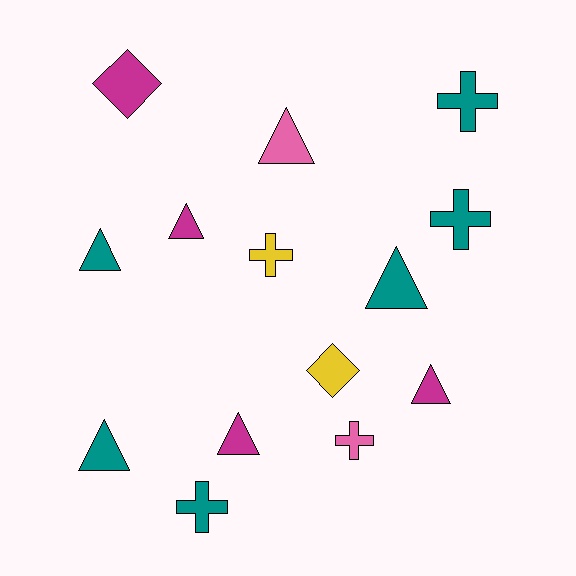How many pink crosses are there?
There is 1 pink cross.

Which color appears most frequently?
Teal, with 6 objects.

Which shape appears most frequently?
Triangle, with 7 objects.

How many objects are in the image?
There are 14 objects.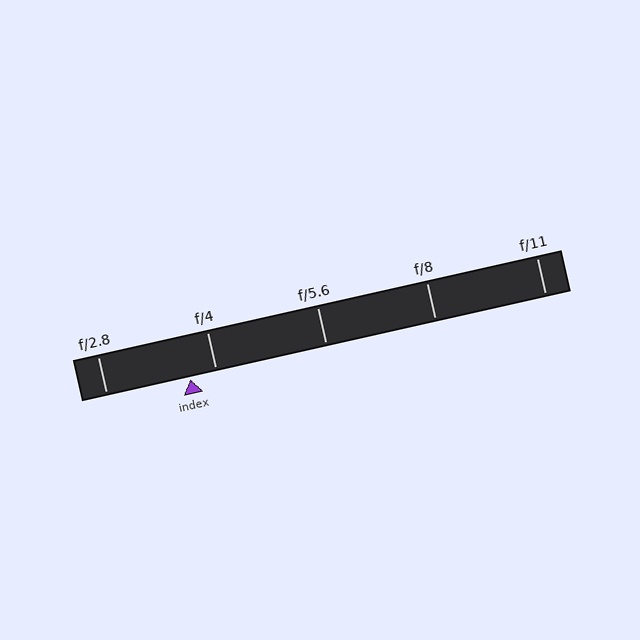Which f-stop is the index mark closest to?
The index mark is closest to f/4.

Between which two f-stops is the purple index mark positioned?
The index mark is between f/2.8 and f/4.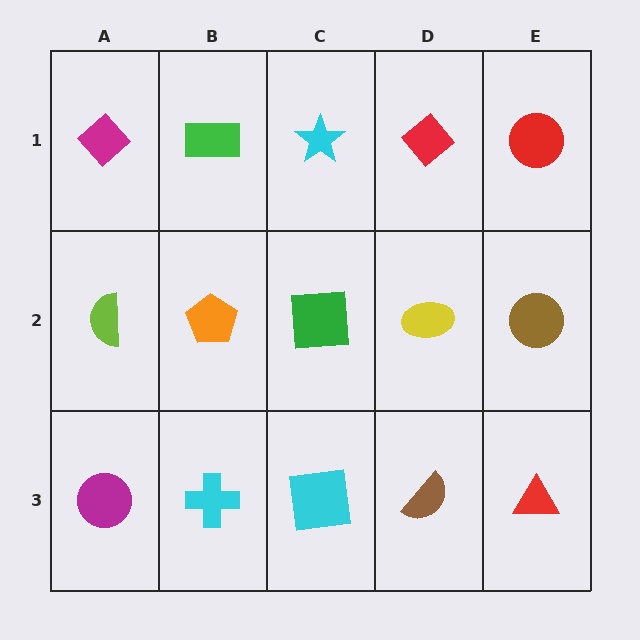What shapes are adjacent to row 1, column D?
A yellow ellipse (row 2, column D), a cyan star (row 1, column C), a red circle (row 1, column E).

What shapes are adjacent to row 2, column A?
A magenta diamond (row 1, column A), a magenta circle (row 3, column A), an orange pentagon (row 2, column B).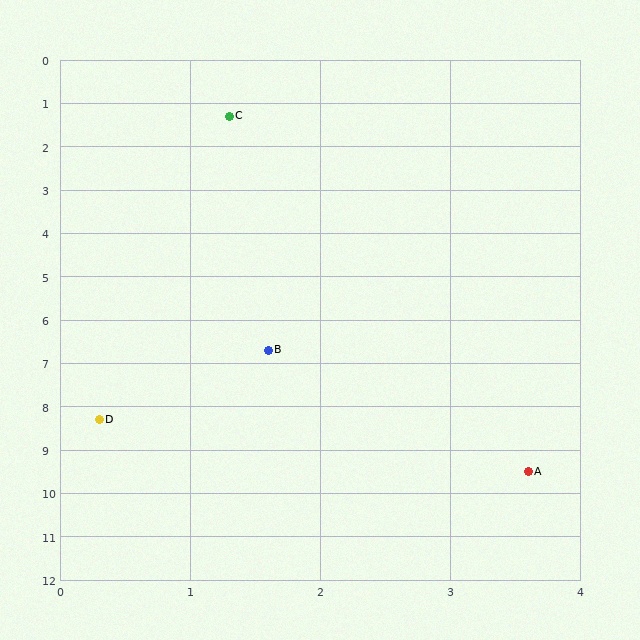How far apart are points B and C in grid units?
Points B and C are about 5.4 grid units apart.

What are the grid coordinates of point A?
Point A is at approximately (3.6, 9.5).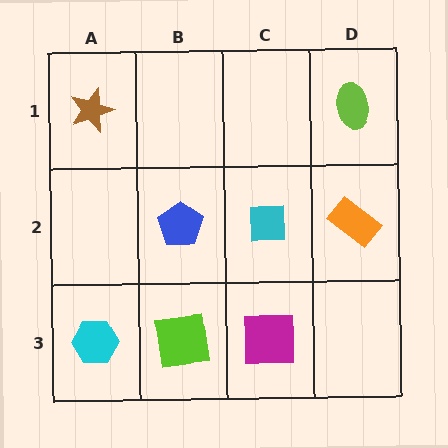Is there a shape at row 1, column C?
No, that cell is empty.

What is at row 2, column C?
A cyan square.